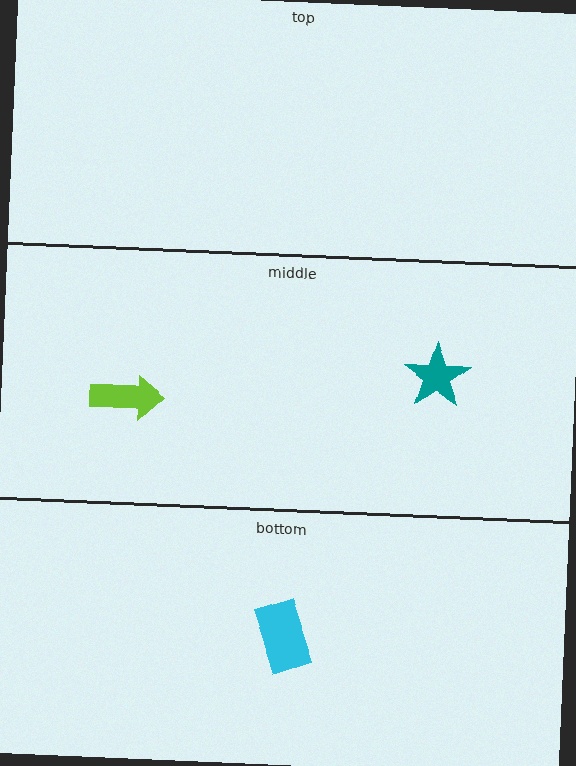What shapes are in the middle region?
The lime arrow, the teal star.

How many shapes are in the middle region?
2.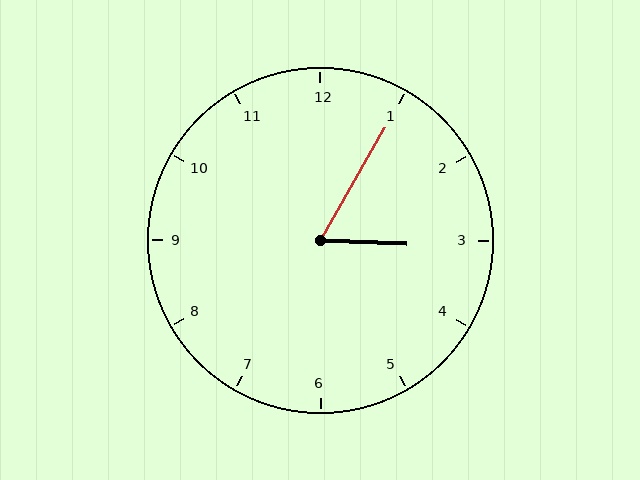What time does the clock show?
3:05.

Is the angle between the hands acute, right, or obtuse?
It is acute.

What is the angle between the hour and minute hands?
Approximately 62 degrees.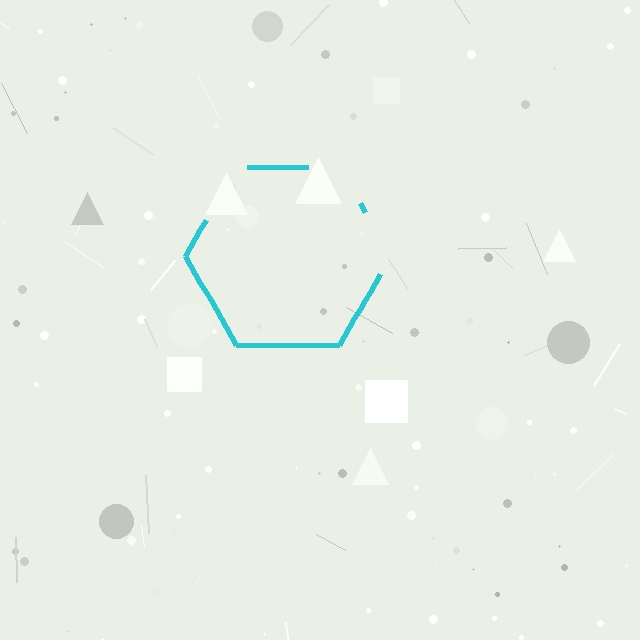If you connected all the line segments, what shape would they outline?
They would outline a hexagon.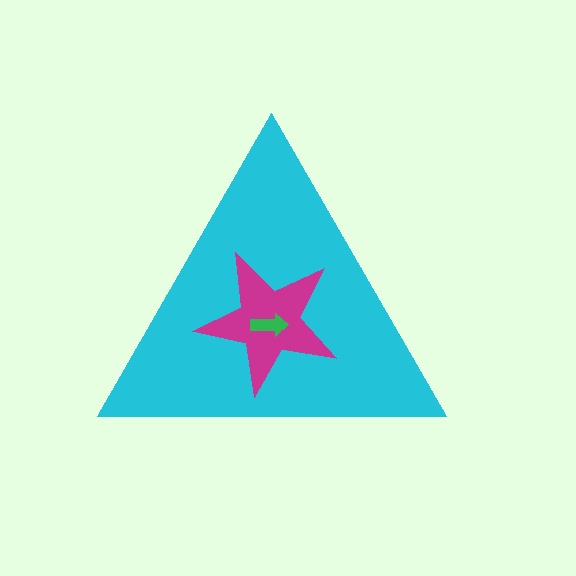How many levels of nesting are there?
3.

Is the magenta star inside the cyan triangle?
Yes.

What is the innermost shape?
The green arrow.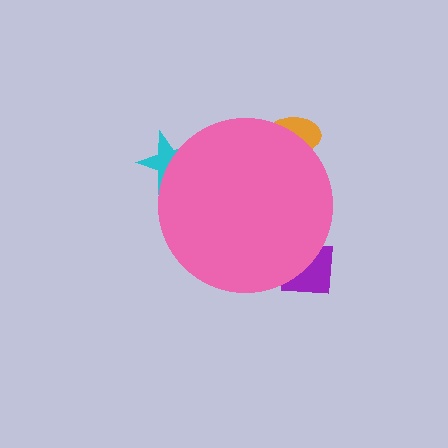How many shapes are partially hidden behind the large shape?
3 shapes are partially hidden.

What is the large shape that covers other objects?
A pink circle.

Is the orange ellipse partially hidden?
Yes, the orange ellipse is partially hidden behind the pink circle.